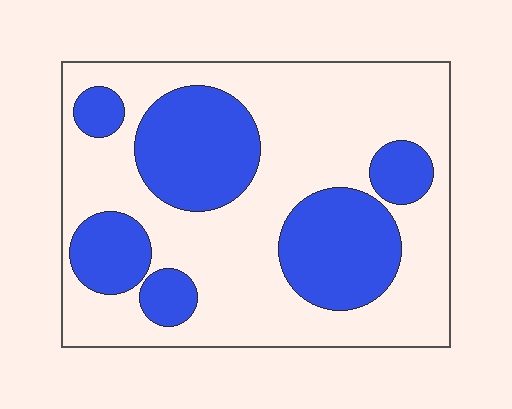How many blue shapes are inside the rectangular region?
6.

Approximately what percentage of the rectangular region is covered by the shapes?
Approximately 35%.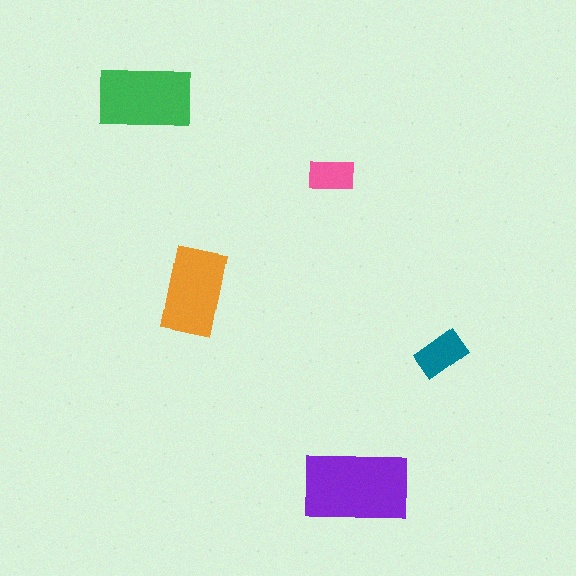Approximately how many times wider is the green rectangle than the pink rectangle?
About 2 times wider.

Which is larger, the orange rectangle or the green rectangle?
The green one.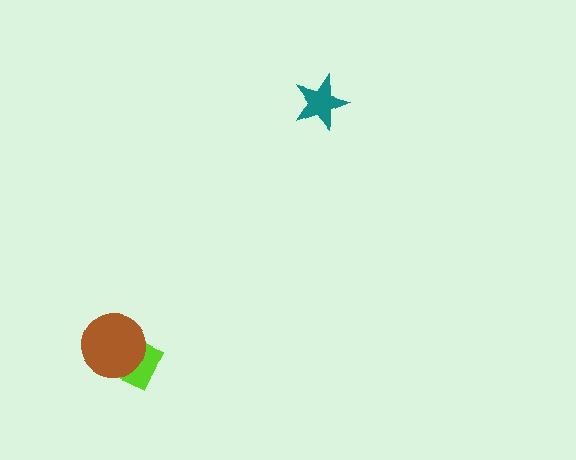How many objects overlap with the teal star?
0 objects overlap with the teal star.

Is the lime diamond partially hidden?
Yes, it is partially covered by another shape.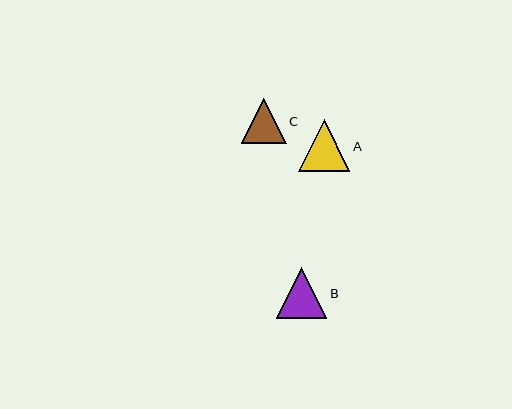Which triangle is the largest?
Triangle A is the largest with a size of approximately 52 pixels.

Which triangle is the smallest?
Triangle C is the smallest with a size of approximately 45 pixels.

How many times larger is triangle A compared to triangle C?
Triangle A is approximately 1.2 times the size of triangle C.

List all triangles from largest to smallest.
From largest to smallest: A, B, C.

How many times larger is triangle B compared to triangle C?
Triangle B is approximately 1.1 times the size of triangle C.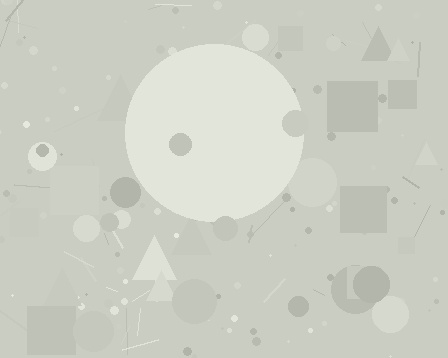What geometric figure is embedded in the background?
A circle is embedded in the background.